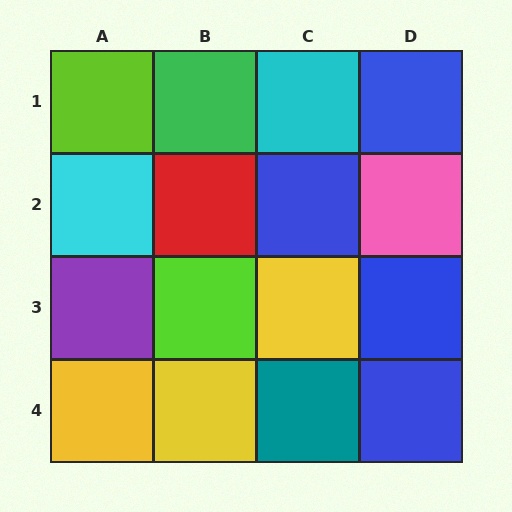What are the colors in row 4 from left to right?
Yellow, yellow, teal, blue.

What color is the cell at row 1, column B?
Green.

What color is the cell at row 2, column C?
Blue.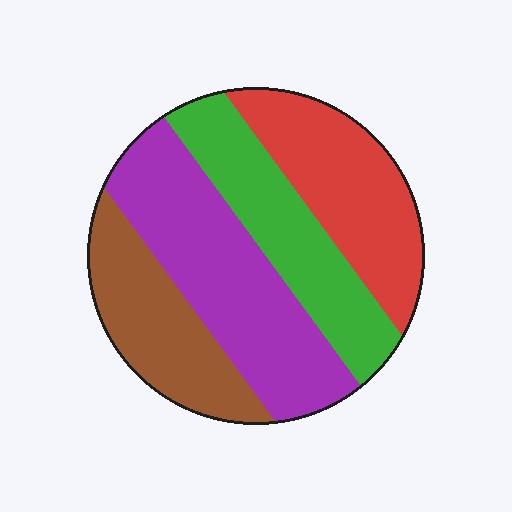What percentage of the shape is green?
Green covers 23% of the shape.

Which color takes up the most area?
Purple, at roughly 35%.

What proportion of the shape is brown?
Brown covers roughly 20% of the shape.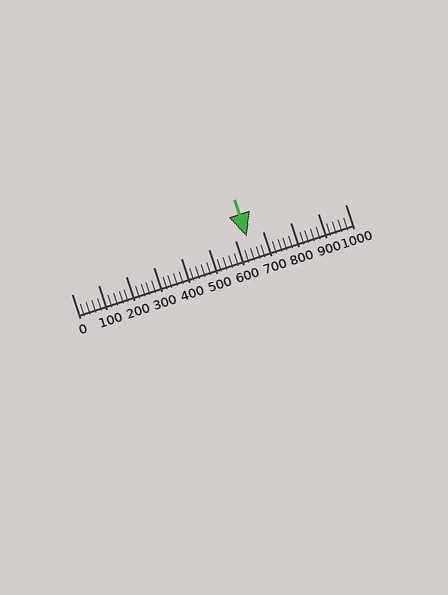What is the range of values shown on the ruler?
The ruler shows values from 0 to 1000.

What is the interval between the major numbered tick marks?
The major tick marks are spaced 100 units apart.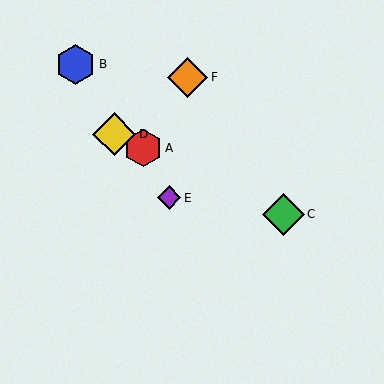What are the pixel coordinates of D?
Object D is at (114, 134).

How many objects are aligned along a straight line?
3 objects (A, C, D) are aligned along a straight line.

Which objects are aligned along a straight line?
Objects A, C, D are aligned along a straight line.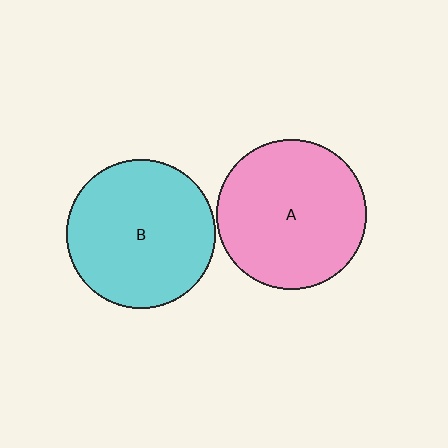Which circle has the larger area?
Circle A (pink).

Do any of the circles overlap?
No, none of the circles overlap.